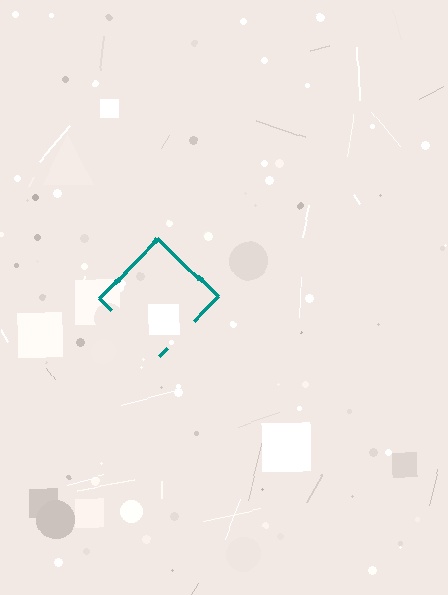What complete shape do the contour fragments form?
The contour fragments form a diamond.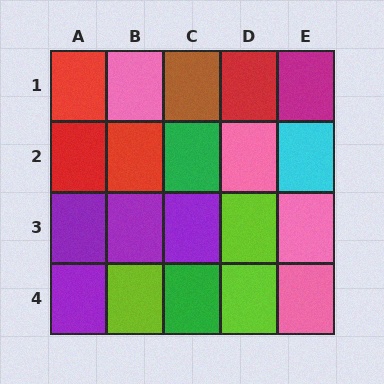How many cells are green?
2 cells are green.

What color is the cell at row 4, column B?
Lime.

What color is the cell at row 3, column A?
Purple.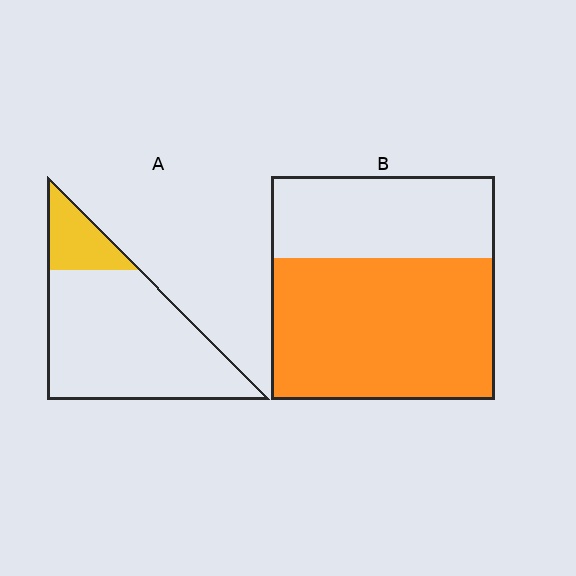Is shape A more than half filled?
No.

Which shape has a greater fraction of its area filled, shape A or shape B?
Shape B.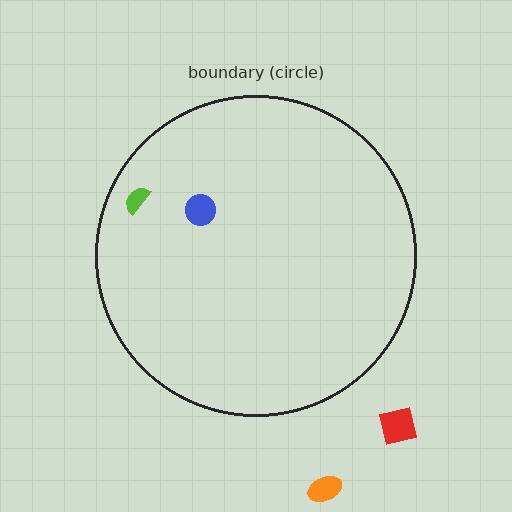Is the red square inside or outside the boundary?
Outside.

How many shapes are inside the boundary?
2 inside, 2 outside.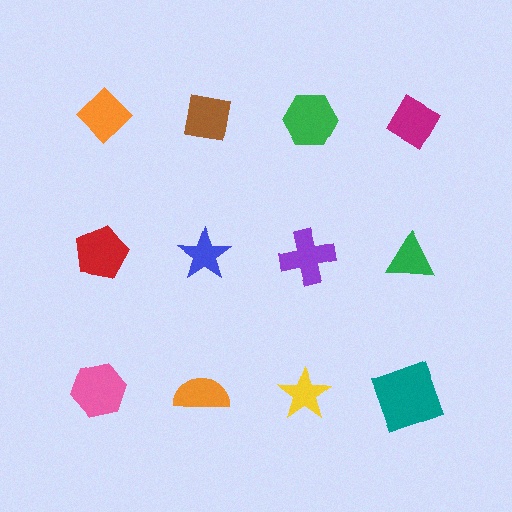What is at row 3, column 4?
A teal square.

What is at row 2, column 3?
A purple cross.